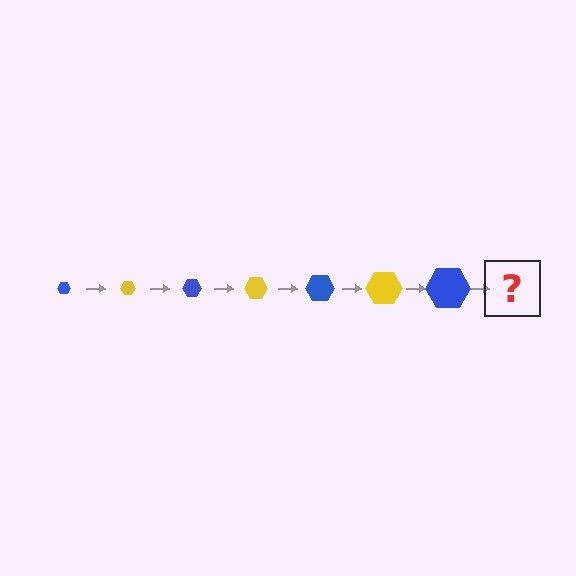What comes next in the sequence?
The next element should be a yellow hexagon, larger than the previous one.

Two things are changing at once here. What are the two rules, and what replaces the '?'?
The two rules are that the hexagon grows larger each step and the color cycles through blue and yellow. The '?' should be a yellow hexagon, larger than the previous one.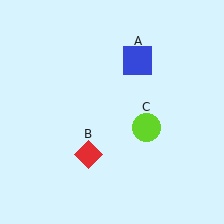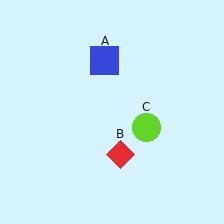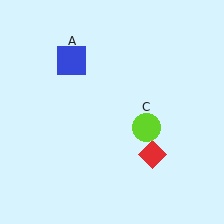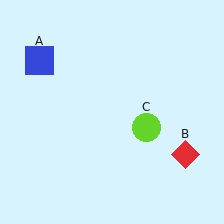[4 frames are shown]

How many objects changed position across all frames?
2 objects changed position: blue square (object A), red diamond (object B).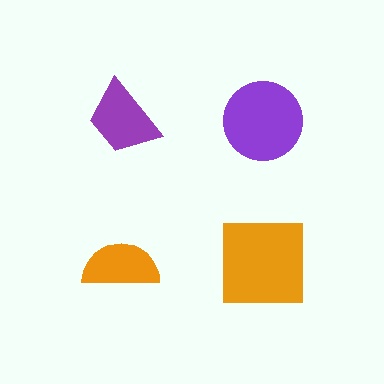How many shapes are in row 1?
2 shapes.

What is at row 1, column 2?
A purple circle.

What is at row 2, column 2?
An orange square.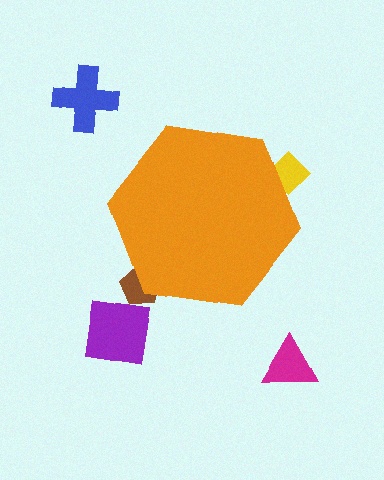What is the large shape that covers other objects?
An orange hexagon.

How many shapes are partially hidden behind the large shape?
2 shapes are partially hidden.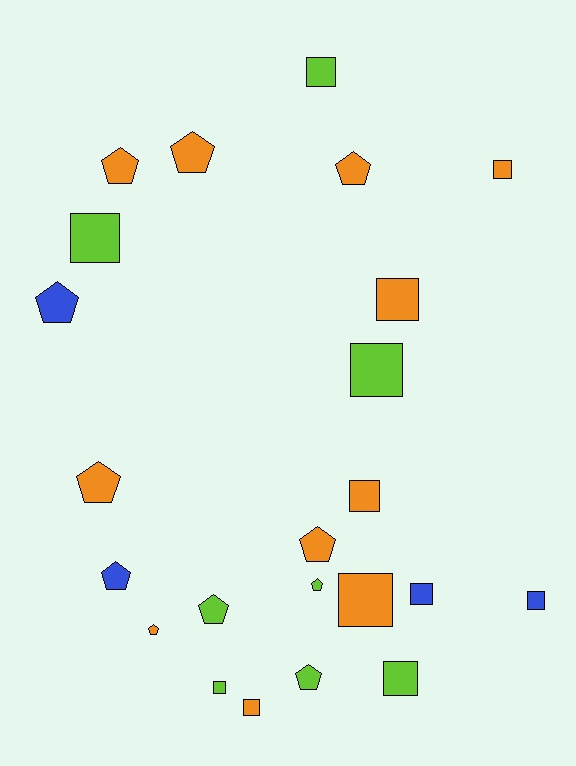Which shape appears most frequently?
Square, with 12 objects.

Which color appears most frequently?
Orange, with 11 objects.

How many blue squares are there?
There are 2 blue squares.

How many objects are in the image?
There are 23 objects.